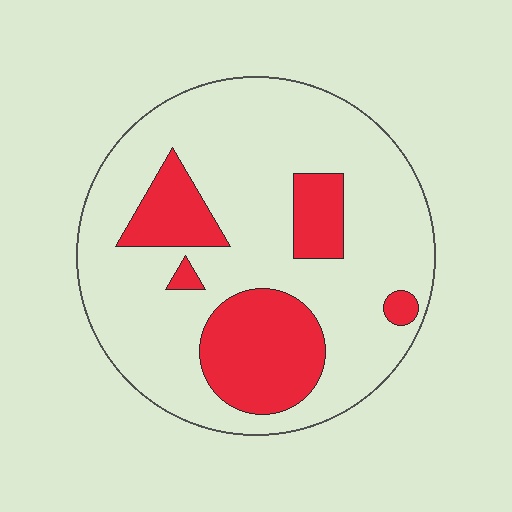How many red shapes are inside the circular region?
5.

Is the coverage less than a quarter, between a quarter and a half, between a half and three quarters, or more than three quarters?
Less than a quarter.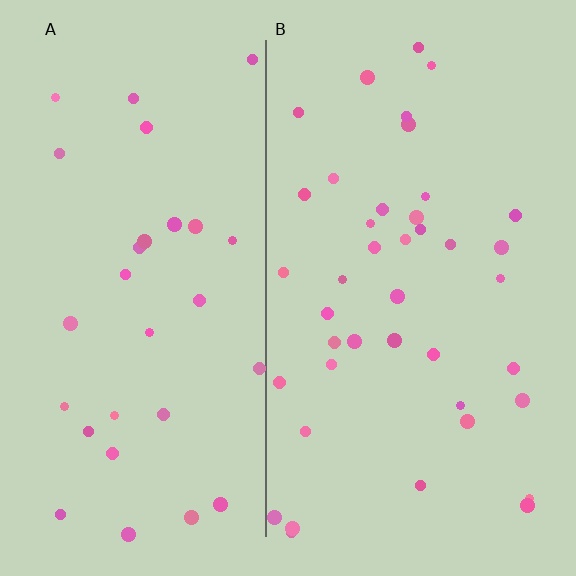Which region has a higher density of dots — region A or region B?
B (the right).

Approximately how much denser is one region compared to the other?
Approximately 1.4× — region B over region A.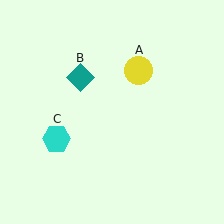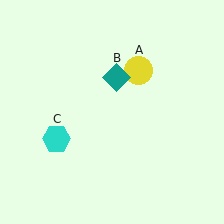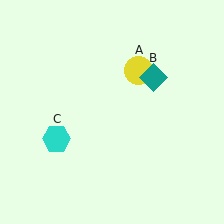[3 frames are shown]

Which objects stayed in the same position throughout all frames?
Yellow circle (object A) and cyan hexagon (object C) remained stationary.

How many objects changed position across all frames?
1 object changed position: teal diamond (object B).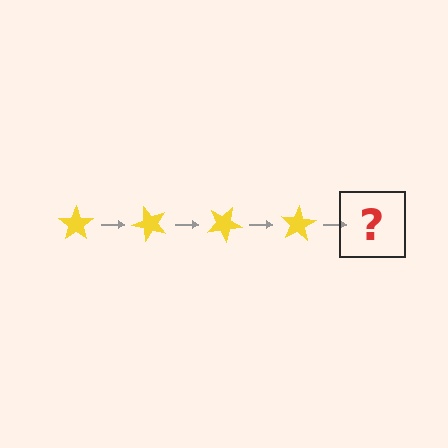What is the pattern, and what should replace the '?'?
The pattern is that the star rotates 50 degrees each step. The '?' should be a yellow star rotated 200 degrees.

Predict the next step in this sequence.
The next step is a yellow star rotated 200 degrees.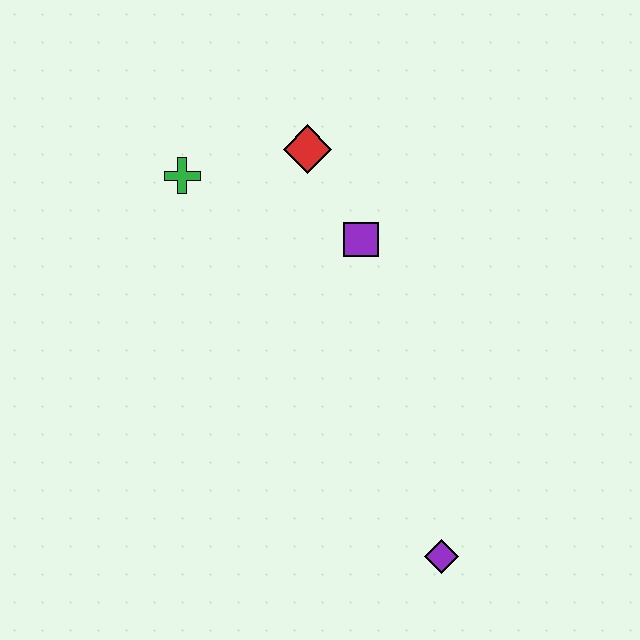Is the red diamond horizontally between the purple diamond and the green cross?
Yes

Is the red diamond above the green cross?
Yes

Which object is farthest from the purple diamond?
The green cross is farthest from the purple diamond.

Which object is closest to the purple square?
The red diamond is closest to the purple square.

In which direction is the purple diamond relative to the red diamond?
The purple diamond is below the red diamond.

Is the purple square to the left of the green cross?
No